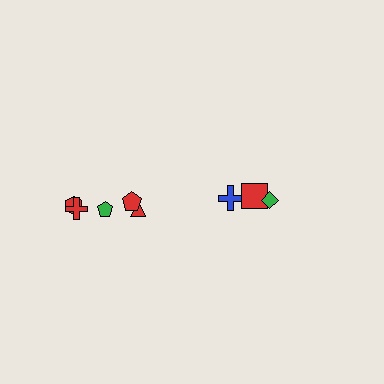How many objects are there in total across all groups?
There are 8 objects.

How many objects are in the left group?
There are 5 objects.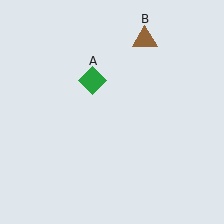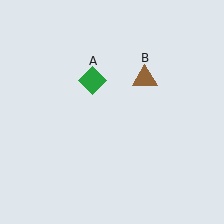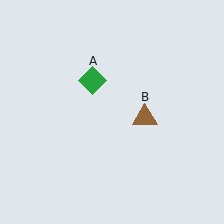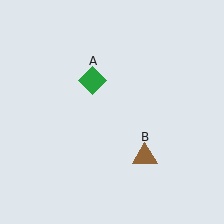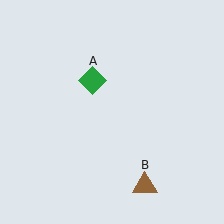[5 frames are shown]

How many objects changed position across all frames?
1 object changed position: brown triangle (object B).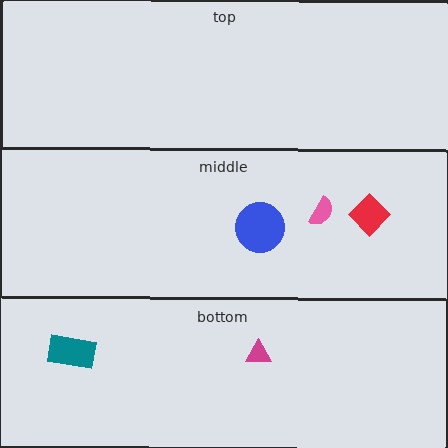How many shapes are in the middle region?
3.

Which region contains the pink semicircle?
The middle region.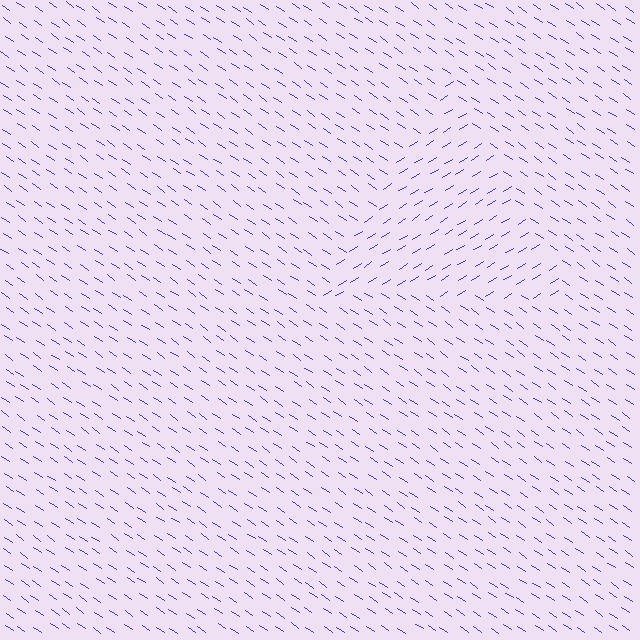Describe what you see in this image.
The image is filled with small blue line segments. A triangle region in the image has lines oriented differently from the surrounding lines, creating a visible texture boundary.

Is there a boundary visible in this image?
Yes, there is a texture boundary formed by a change in line orientation.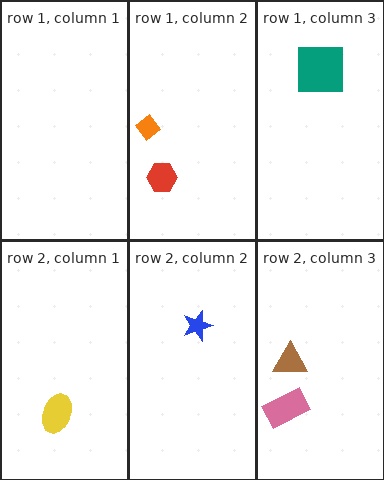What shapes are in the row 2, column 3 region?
The brown triangle, the pink rectangle.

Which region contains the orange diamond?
The row 1, column 2 region.